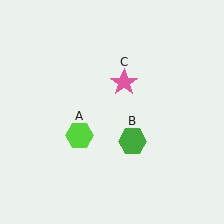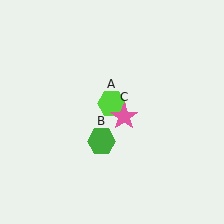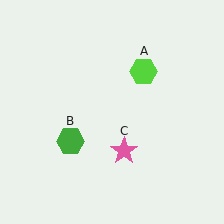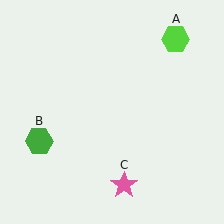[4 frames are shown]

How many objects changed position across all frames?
3 objects changed position: lime hexagon (object A), green hexagon (object B), pink star (object C).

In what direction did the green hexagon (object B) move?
The green hexagon (object B) moved left.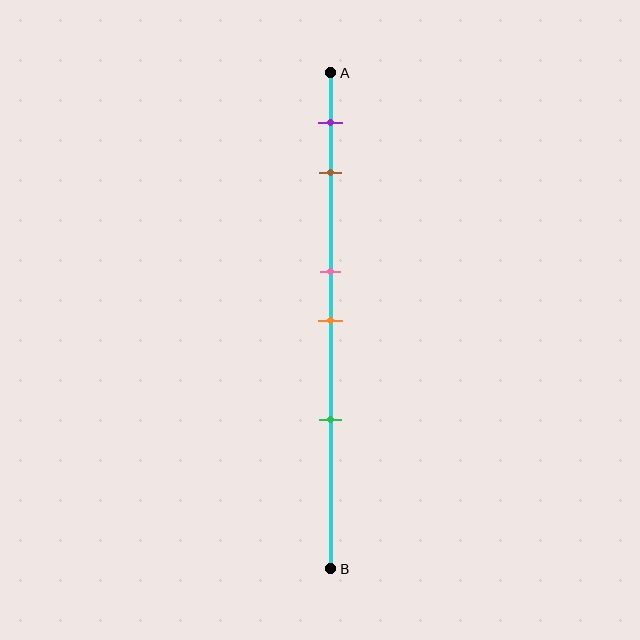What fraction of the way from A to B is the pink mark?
The pink mark is approximately 40% (0.4) of the way from A to B.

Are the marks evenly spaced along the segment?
No, the marks are not evenly spaced.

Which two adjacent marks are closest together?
The pink and orange marks are the closest adjacent pair.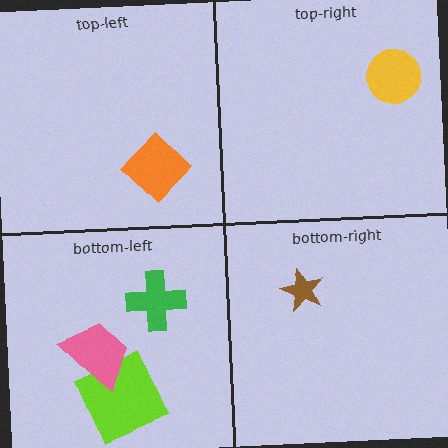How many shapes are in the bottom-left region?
3.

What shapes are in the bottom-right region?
The brown star.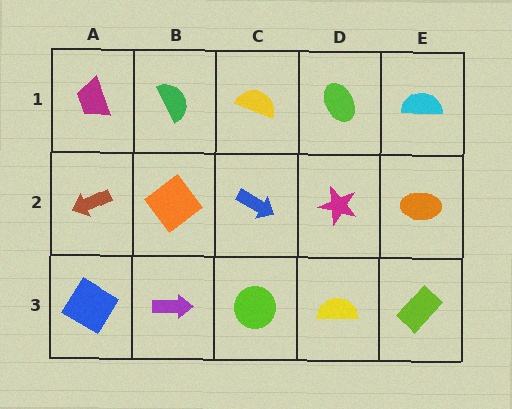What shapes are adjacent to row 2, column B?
A green semicircle (row 1, column B), a purple arrow (row 3, column B), a brown arrow (row 2, column A), a blue arrow (row 2, column C).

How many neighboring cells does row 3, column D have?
3.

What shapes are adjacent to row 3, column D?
A magenta star (row 2, column D), a lime circle (row 3, column C), a lime rectangle (row 3, column E).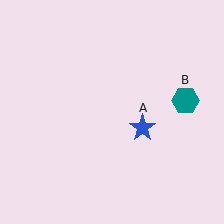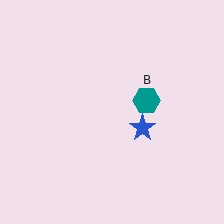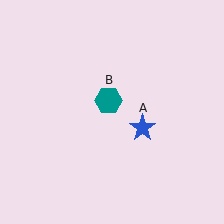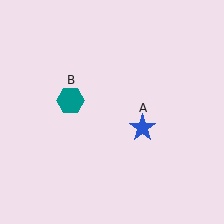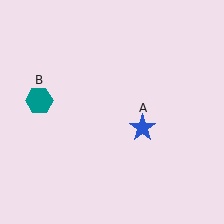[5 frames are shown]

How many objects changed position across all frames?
1 object changed position: teal hexagon (object B).